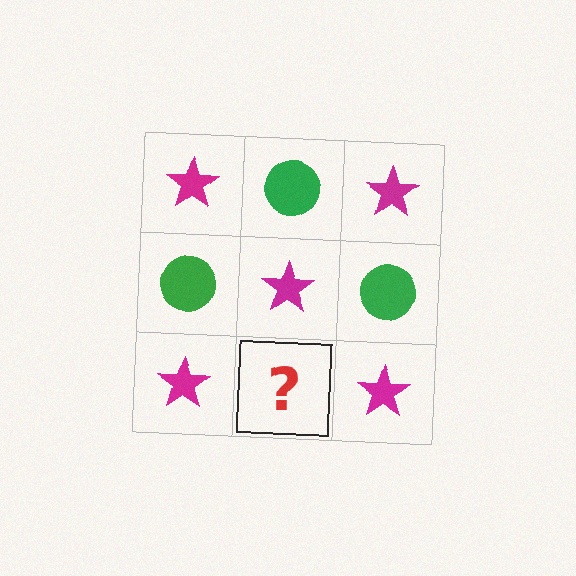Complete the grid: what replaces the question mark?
The question mark should be replaced with a green circle.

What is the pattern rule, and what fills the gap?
The rule is that it alternates magenta star and green circle in a checkerboard pattern. The gap should be filled with a green circle.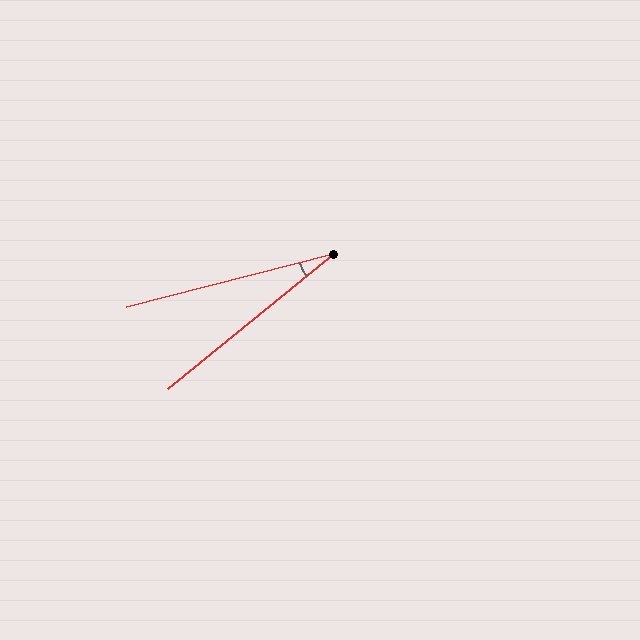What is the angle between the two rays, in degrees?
Approximately 25 degrees.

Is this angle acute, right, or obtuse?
It is acute.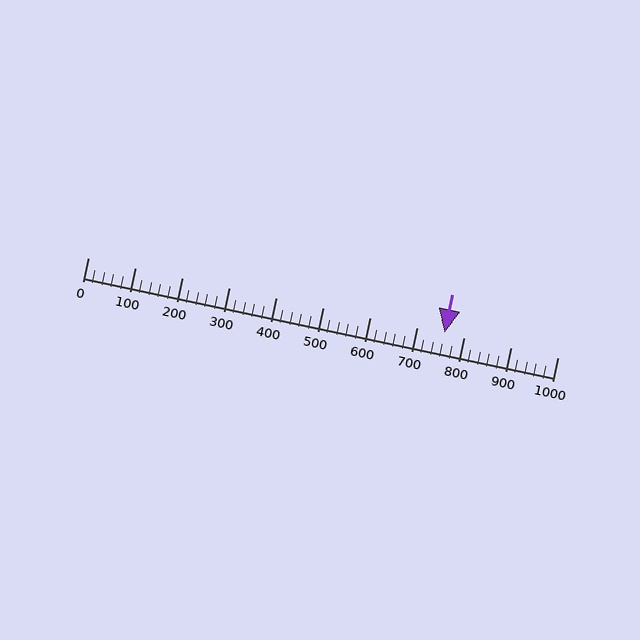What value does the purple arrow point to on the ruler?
The purple arrow points to approximately 760.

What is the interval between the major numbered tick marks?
The major tick marks are spaced 100 units apart.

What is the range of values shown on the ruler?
The ruler shows values from 0 to 1000.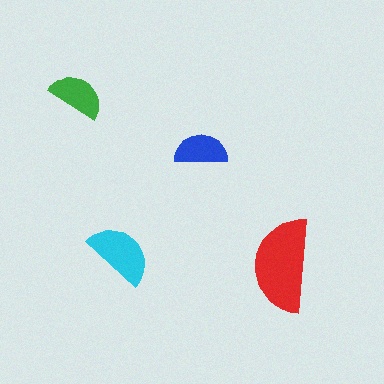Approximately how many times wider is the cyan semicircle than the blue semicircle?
About 1.5 times wider.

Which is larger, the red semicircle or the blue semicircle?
The red one.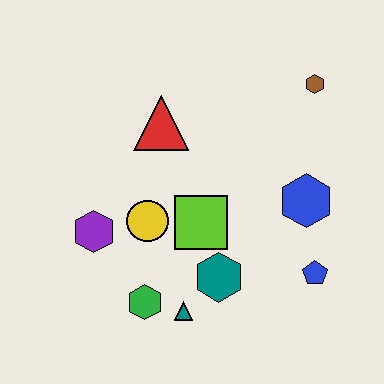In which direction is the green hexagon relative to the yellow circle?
The green hexagon is below the yellow circle.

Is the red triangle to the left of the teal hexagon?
Yes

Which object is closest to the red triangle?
The yellow circle is closest to the red triangle.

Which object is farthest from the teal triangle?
The brown hexagon is farthest from the teal triangle.